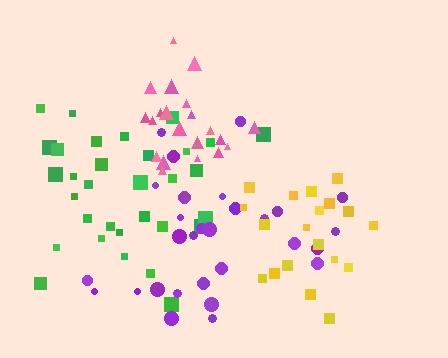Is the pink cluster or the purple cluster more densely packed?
Pink.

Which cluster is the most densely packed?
Pink.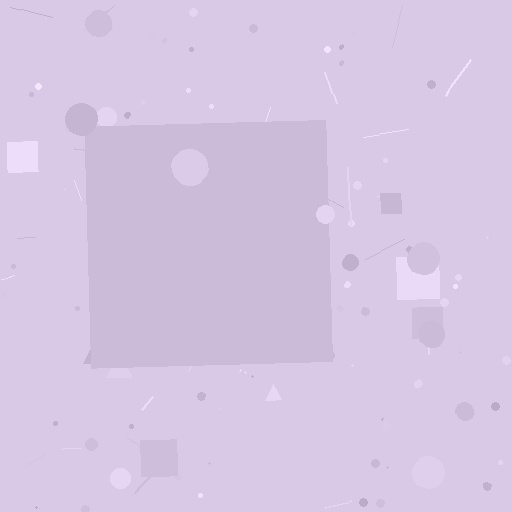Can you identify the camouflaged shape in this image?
The camouflaged shape is a square.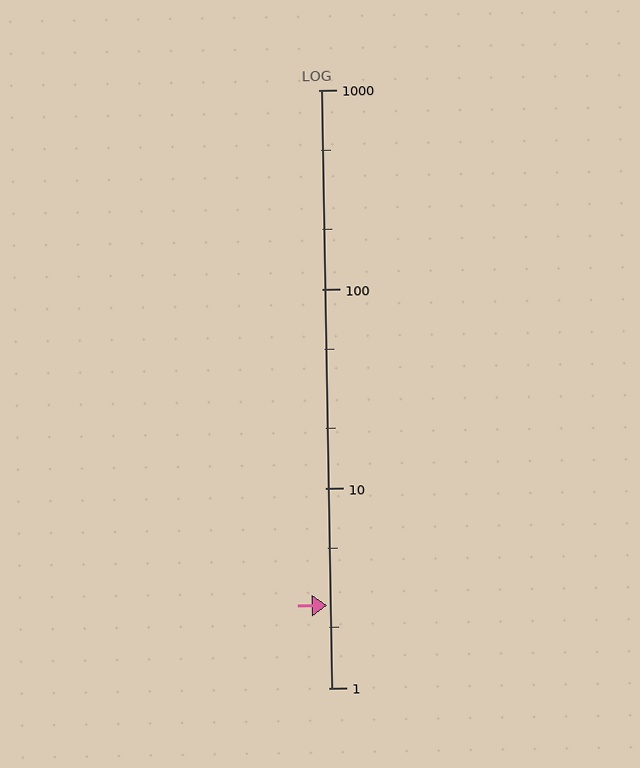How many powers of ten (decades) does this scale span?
The scale spans 3 decades, from 1 to 1000.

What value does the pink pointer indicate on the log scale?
The pointer indicates approximately 2.6.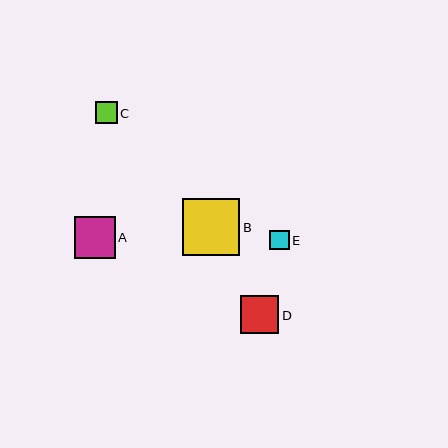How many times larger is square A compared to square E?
Square A is approximately 2.1 times the size of square E.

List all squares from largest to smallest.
From largest to smallest: B, A, D, C, E.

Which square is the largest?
Square B is the largest with a size of approximately 57 pixels.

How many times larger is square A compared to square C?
Square A is approximately 1.8 times the size of square C.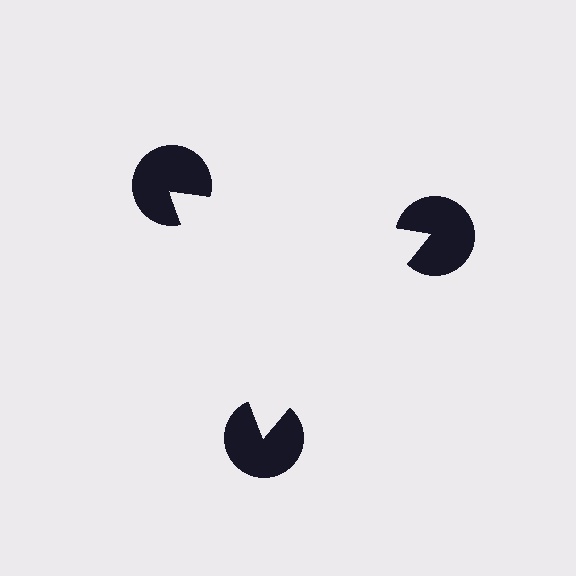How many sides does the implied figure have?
3 sides.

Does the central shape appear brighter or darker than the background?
It typically appears slightly brighter than the background, even though no actual brightness change is drawn.